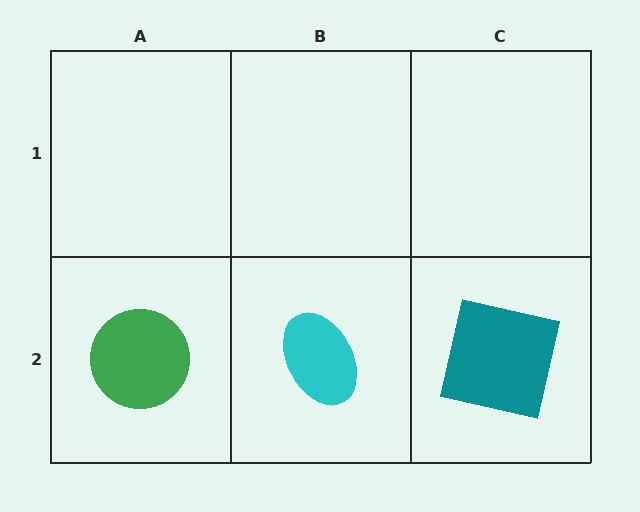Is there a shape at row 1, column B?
No, that cell is empty.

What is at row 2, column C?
A teal square.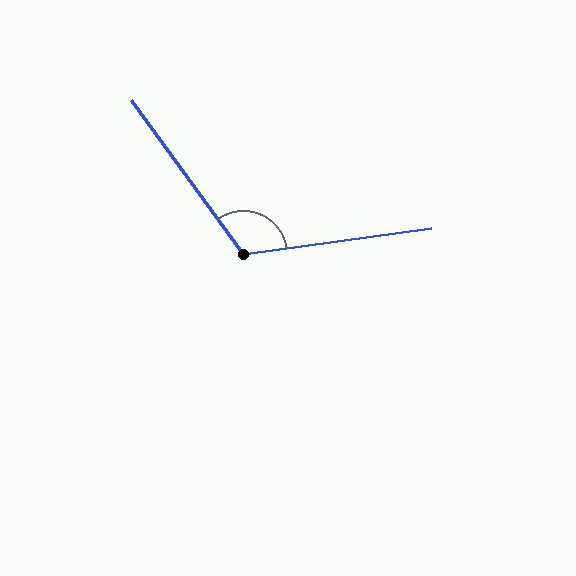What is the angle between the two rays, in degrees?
Approximately 118 degrees.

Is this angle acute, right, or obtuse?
It is obtuse.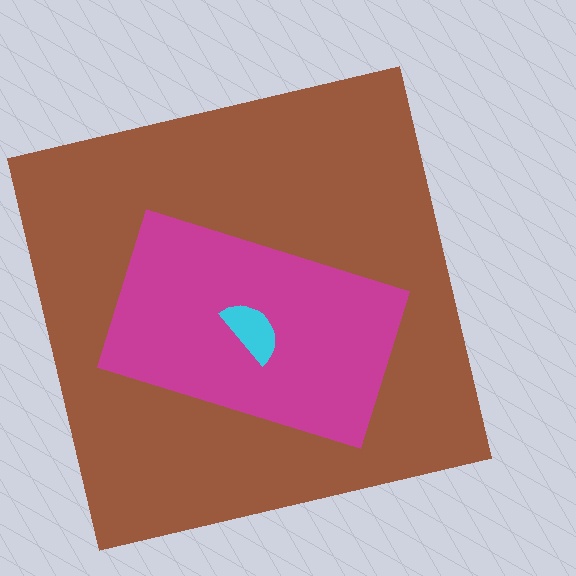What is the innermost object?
The cyan semicircle.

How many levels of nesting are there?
3.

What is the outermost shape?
The brown square.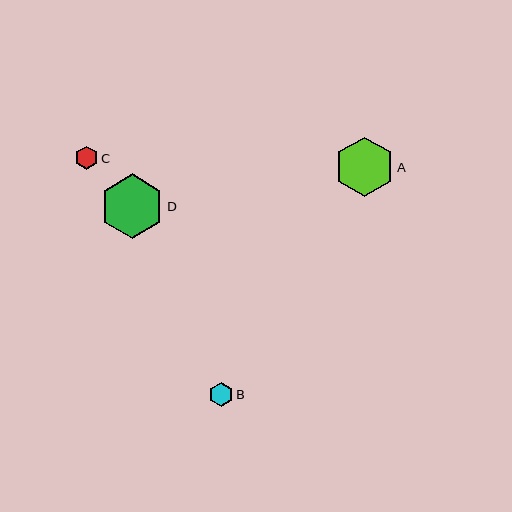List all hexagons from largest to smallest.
From largest to smallest: D, A, B, C.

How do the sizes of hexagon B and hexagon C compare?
Hexagon B and hexagon C are approximately the same size.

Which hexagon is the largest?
Hexagon D is the largest with a size of approximately 64 pixels.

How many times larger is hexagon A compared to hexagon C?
Hexagon A is approximately 2.6 times the size of hexagon C.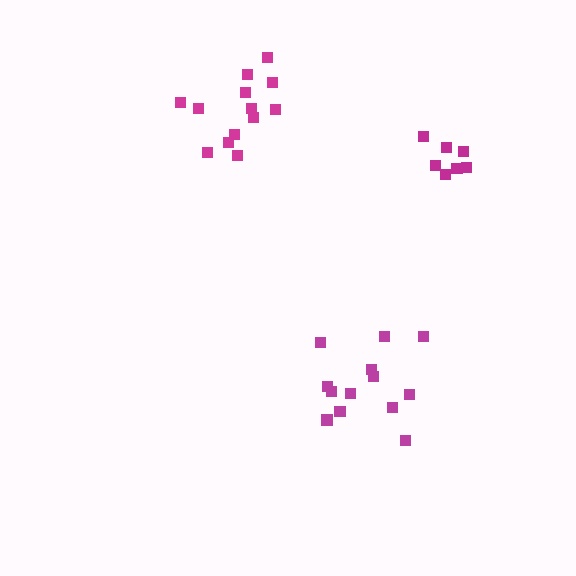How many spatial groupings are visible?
There are 3 spatial groupings.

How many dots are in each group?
Group 1: 13 dots, Group 2: 13 dots, Group 3: 7 dots (33 total).